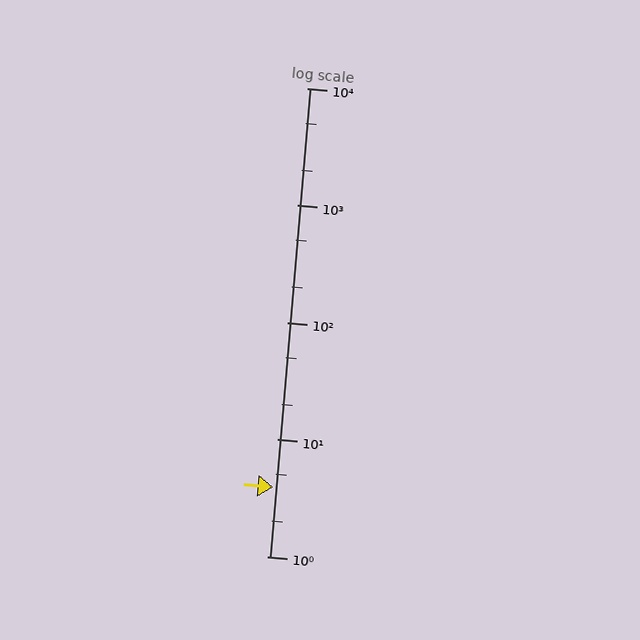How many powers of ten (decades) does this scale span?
The scale spans 4 decades, from 1 to 10000.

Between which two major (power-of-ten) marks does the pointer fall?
The pointer is between 1 and 10.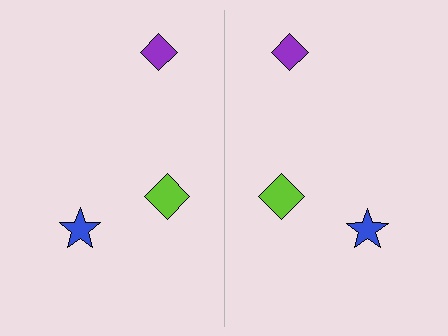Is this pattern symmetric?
Yes, this pattern has bilateral (reflection) symmetry.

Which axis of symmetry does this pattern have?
The pattern has a vertical axis of symmetry running through the center of the image.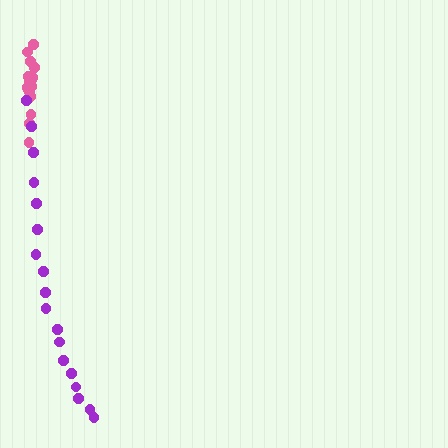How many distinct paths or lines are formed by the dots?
There are 2 distinct paths.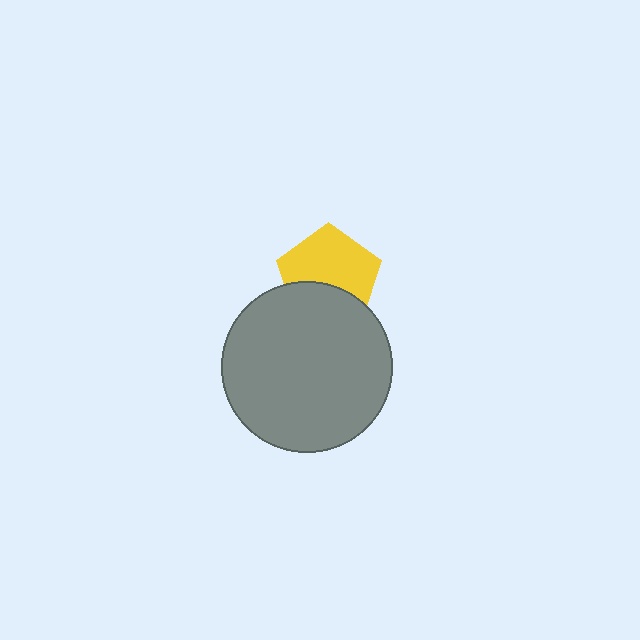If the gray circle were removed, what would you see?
You would see the complete yellow pentagon.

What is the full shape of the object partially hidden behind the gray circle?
The partially hidden object is a yellow pentagon.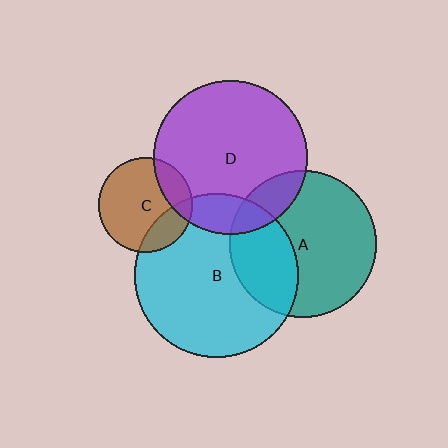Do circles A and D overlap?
Yes.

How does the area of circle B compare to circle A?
Approximately 1.3 times.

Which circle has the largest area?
Circle B (cyan).